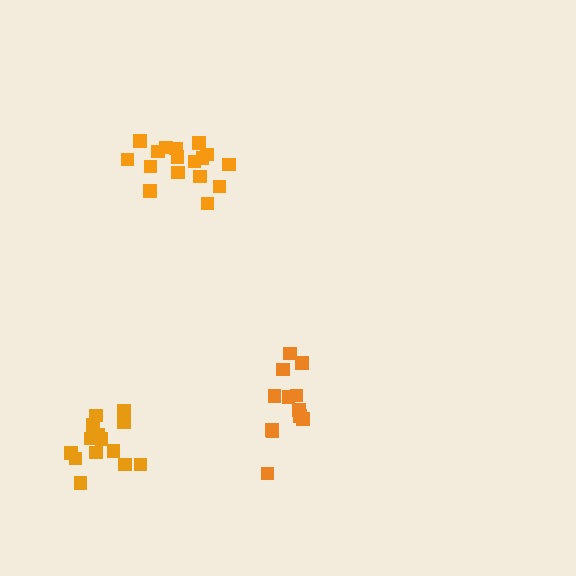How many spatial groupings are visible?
There are 3 spatial groupings.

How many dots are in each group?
Group 1: 12 dots, Group 2: 17 dots, Group 3: 14 dots (43 total).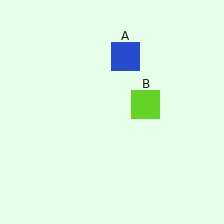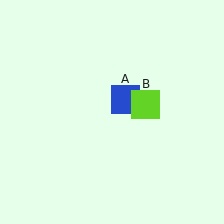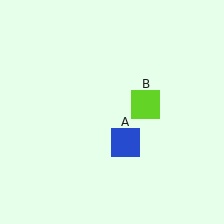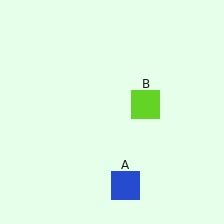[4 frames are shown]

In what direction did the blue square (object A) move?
The blue square (object A) moved down.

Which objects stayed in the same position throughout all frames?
Lime square (object B) remained stationary.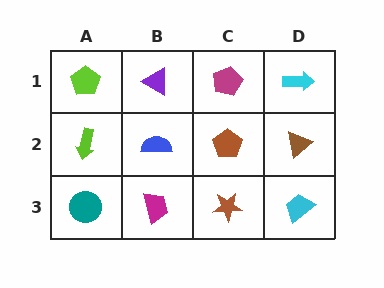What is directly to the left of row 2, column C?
A blue semicircle.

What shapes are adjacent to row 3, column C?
A brown pentagon (row 2, column C), a magenta trapezoid (row 3, column B), a cyan trapezoid (row 3, column D).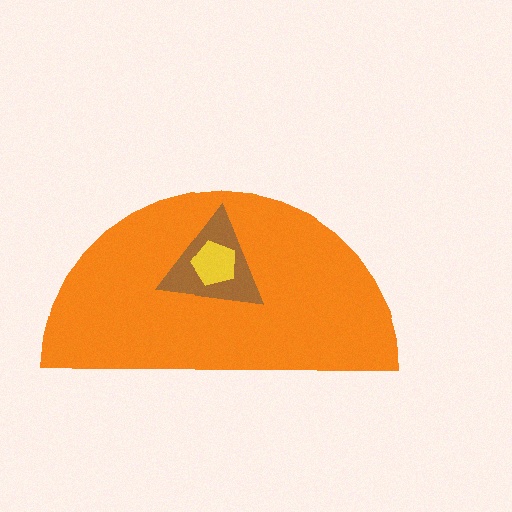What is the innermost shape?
The yellow pentagon.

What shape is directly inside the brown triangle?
The yellow pentagon.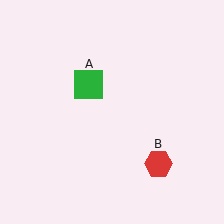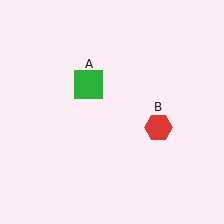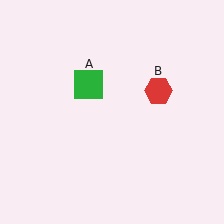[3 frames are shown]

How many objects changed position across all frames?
1 object changed position: red hexagon (object B).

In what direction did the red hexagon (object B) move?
The red hexagon (object B) moved up.